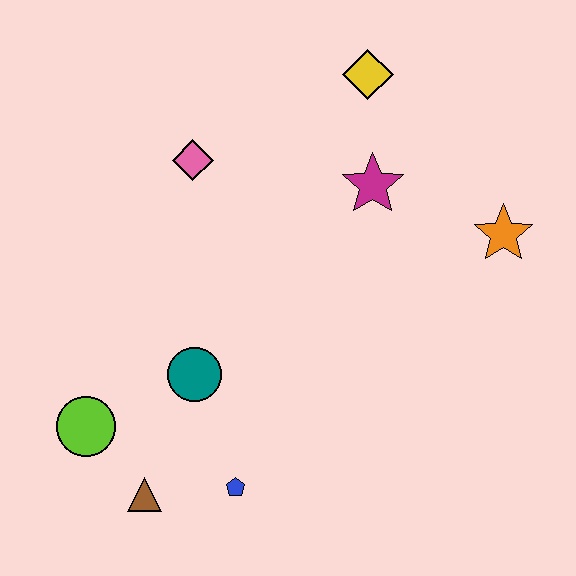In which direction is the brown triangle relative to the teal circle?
The brown triangle is below the teal circle.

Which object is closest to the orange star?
The magenta star is closest to the orange star.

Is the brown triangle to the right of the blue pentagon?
No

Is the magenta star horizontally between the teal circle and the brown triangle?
No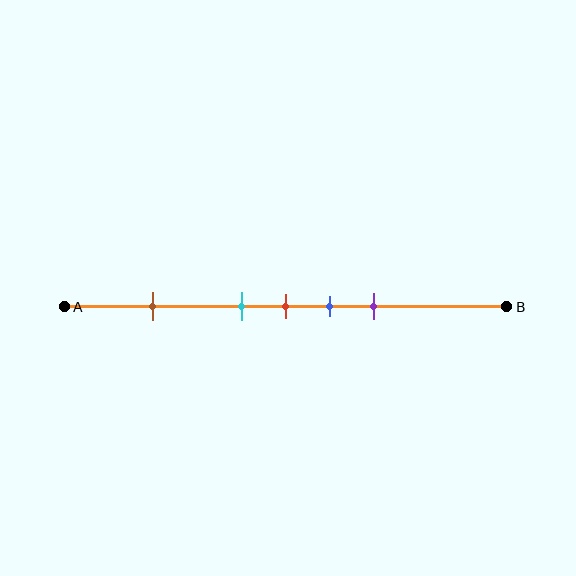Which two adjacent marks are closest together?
The cyan and red marks are the closest adjacent pair.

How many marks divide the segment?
There are 5 marks dividing the segment.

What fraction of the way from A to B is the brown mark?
The brown mark is approximately 20% (0.2) of the way from A to B.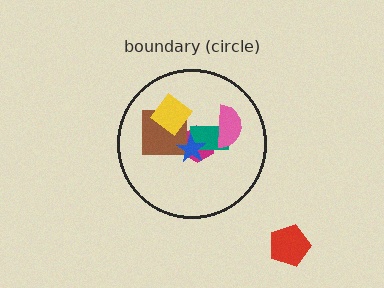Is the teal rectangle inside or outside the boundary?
Inside.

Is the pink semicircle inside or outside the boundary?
Inside.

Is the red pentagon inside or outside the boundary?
Outside.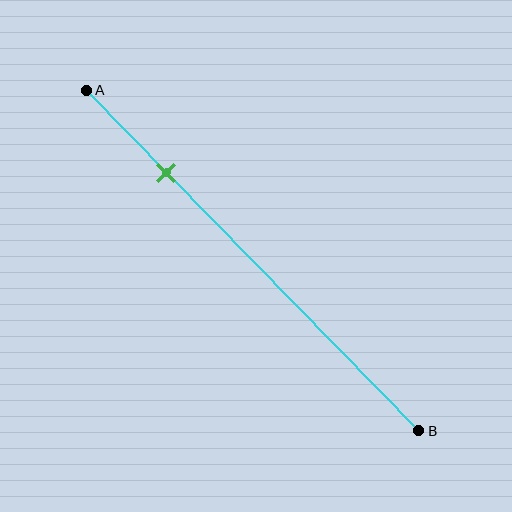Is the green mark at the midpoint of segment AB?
No, the mark is at about 25% from A, not at the 50% midpoint.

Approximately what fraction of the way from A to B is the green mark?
The green mark is approximately 25% of the way from A to B.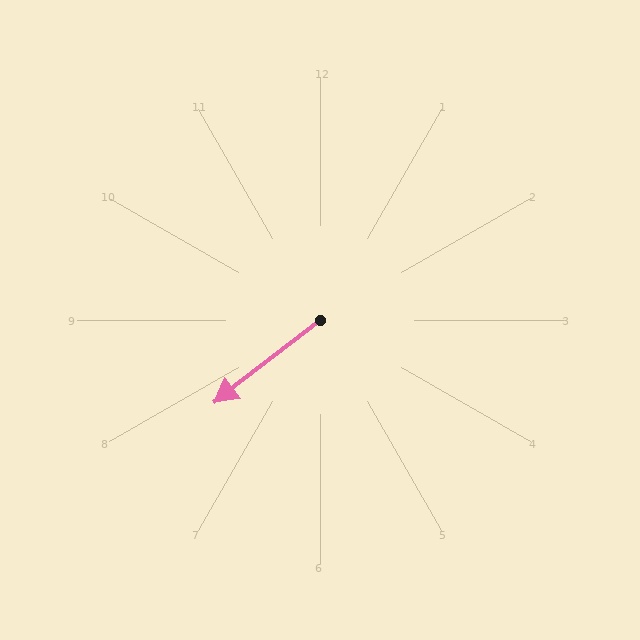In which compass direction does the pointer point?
Southwest.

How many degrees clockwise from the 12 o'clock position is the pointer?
Approximately 232 degrees.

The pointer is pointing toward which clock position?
Roughly 8 o'clock.